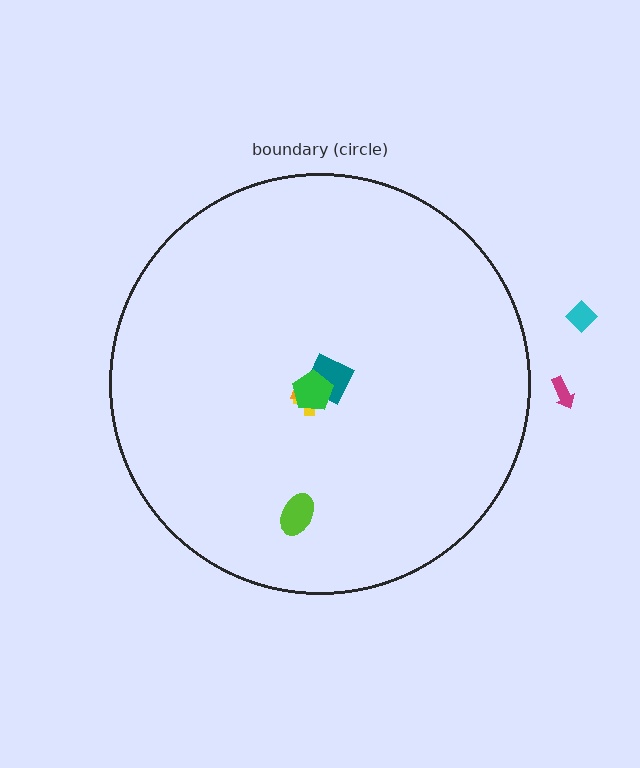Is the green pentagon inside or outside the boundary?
Inside.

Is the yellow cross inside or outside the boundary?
Inside.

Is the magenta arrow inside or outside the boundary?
Outside.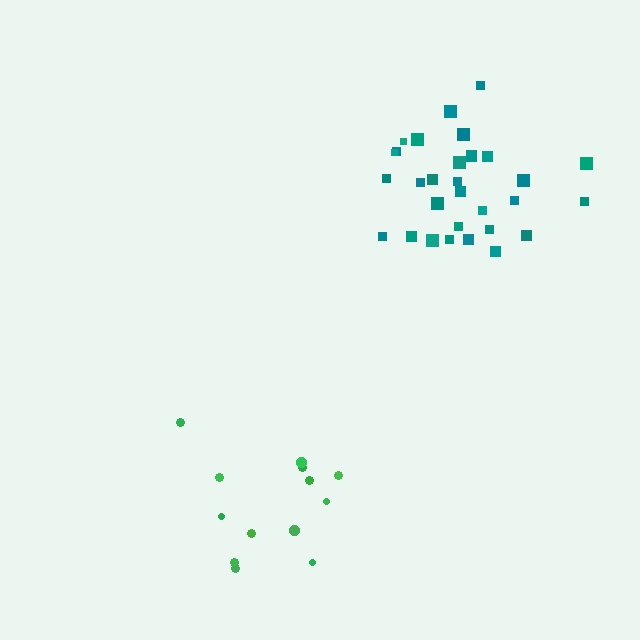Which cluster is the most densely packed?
Teal.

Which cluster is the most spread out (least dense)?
Green.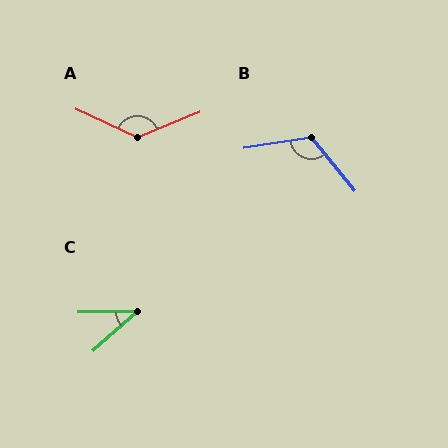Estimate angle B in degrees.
Approximately 120 degrees.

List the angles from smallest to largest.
C (41°), B (120°), A (133°).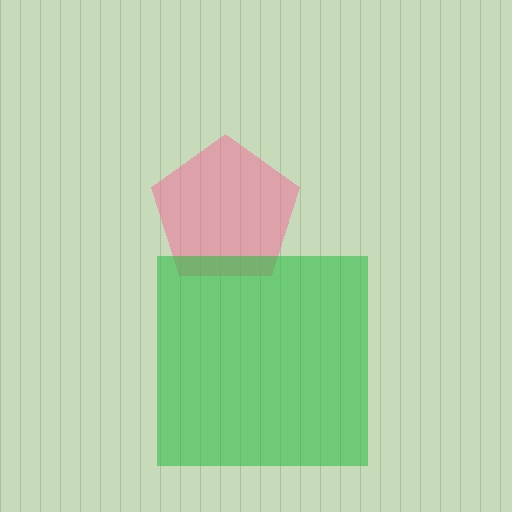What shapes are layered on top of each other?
The layered shapes are: a pink pentagon, a green square.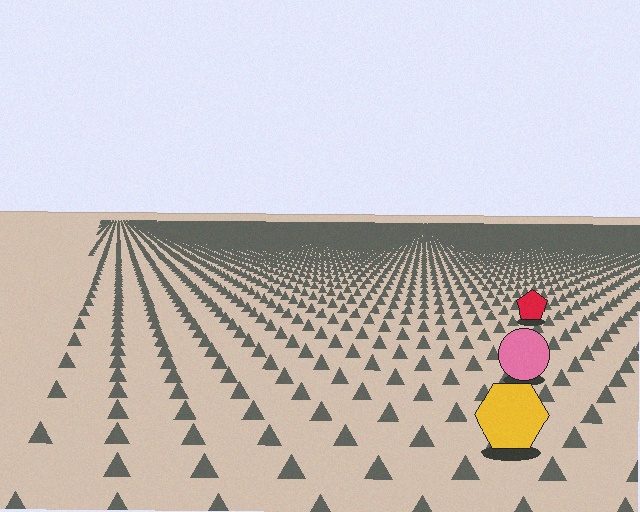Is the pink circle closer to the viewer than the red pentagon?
Yes. The pink circle is closer — you can tell from the texture gradient: the ground texture is coarser near it.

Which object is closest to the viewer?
The yellow hexagon is closest. The texture marks near it are larger and more spread out.